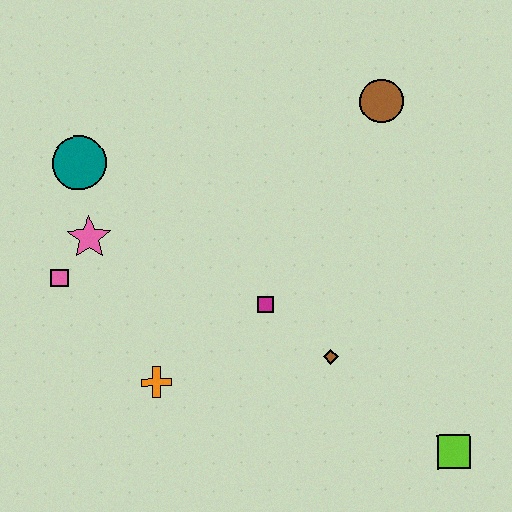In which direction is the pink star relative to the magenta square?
The pink star is to the left of the magenta square.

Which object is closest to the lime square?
The brown diamond is closest to the lime square.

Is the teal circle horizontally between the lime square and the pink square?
Yes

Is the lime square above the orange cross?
No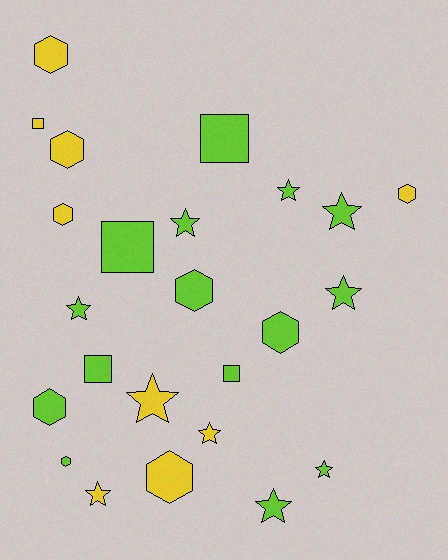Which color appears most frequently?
Lime, with 15 objects.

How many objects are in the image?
There are 24 objects.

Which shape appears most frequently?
Star, with 10 objects.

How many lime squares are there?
There are 4 lime squares.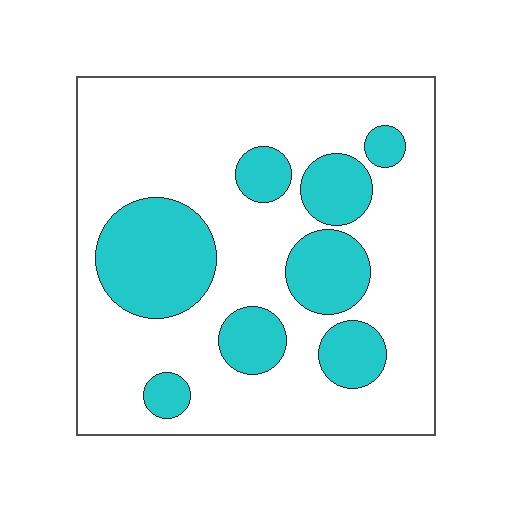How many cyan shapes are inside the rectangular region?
8.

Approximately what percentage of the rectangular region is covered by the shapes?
Approximately 25%.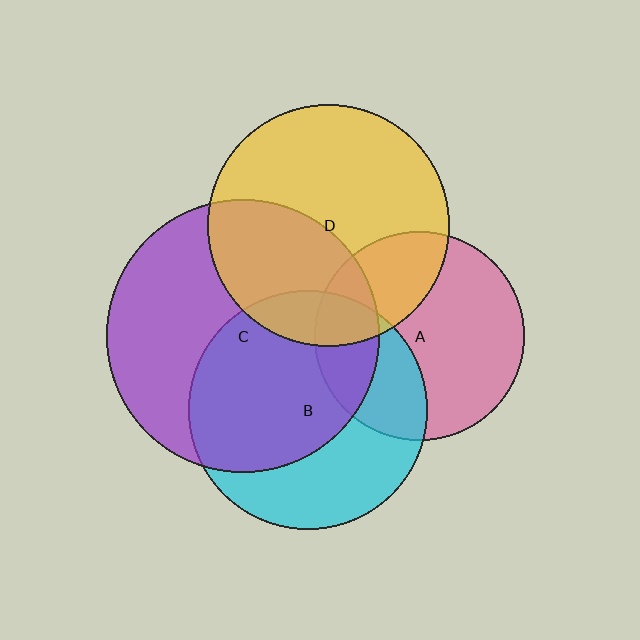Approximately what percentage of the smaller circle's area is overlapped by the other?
Approximately 40%.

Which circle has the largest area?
Circle C (purple).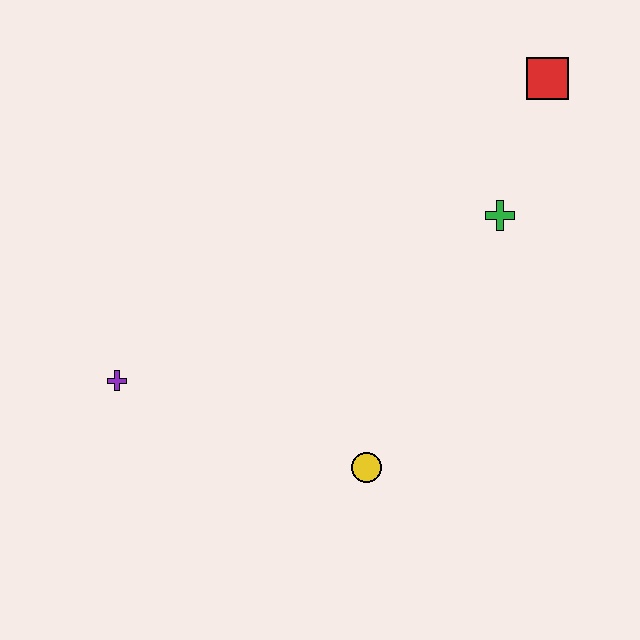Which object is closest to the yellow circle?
The purple cross is closest to the yellow circle.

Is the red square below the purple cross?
No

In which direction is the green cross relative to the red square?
The green cross is below the red square.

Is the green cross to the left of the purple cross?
No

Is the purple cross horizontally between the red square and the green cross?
No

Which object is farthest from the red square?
The purple cross is farthest from the red square.